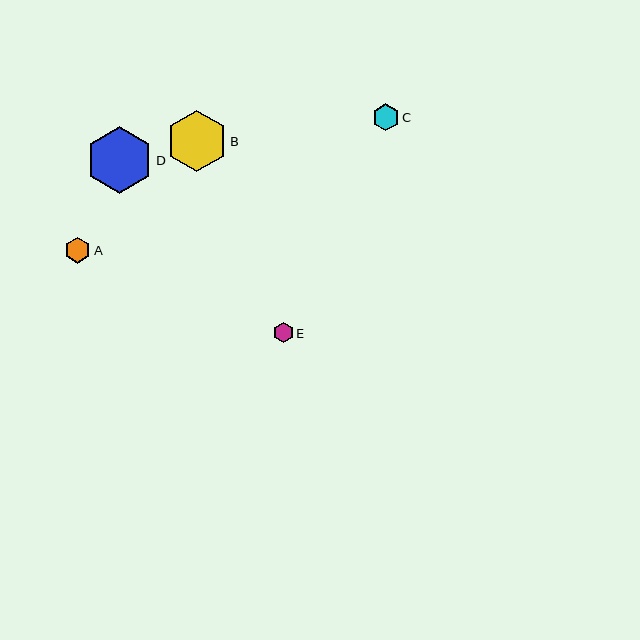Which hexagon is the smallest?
Hexagon E is the smallest with a size of approximately 21 pixels.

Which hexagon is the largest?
Hexagon D is the largest with a size of approximately 67 pixels.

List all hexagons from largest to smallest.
From largest to smallest: D, B, C, A, E.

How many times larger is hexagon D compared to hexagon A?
Hexagon D is approximately 2.6 times the size of hexagon A.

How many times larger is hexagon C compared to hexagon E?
Hexagon C is approximately 1.3 times the size of hexagon E.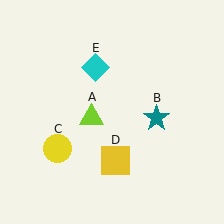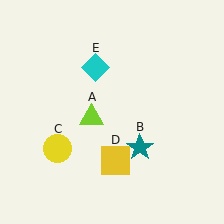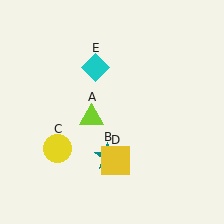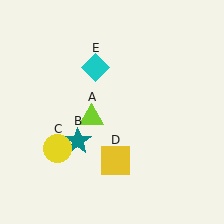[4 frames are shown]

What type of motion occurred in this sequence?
The teal star (object B) rotated clockwise around the center of the scene.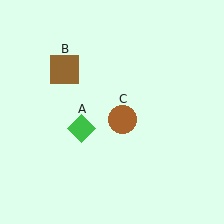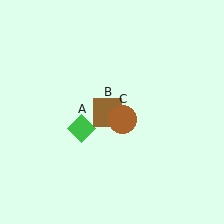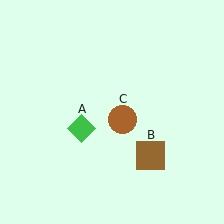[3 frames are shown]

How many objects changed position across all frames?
1 object changed position: brown square (object B).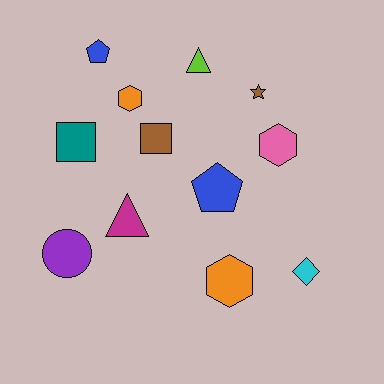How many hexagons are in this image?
There are 3 hexagons.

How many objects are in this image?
There are 12 objects.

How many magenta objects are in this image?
There is 1 magenta object.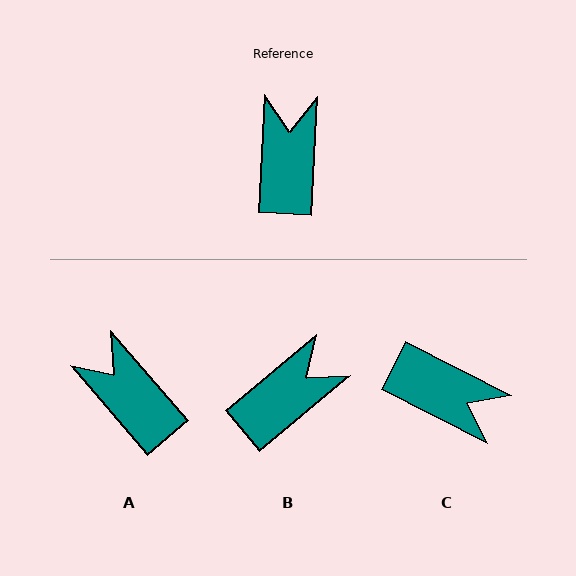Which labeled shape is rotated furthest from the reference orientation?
C, about 114 degrees away.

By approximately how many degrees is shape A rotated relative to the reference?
Approximately 44 degrees counter-clockwise.